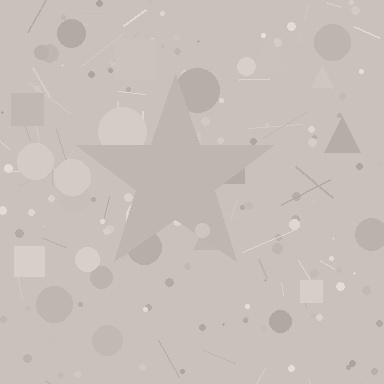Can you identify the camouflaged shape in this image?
The camouflaged shape is a star.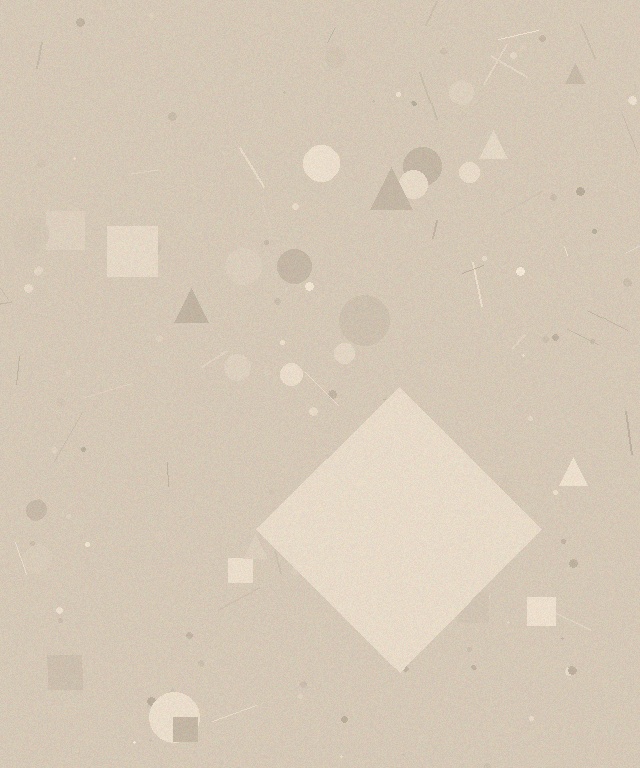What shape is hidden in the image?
A diamond is hidden in the image.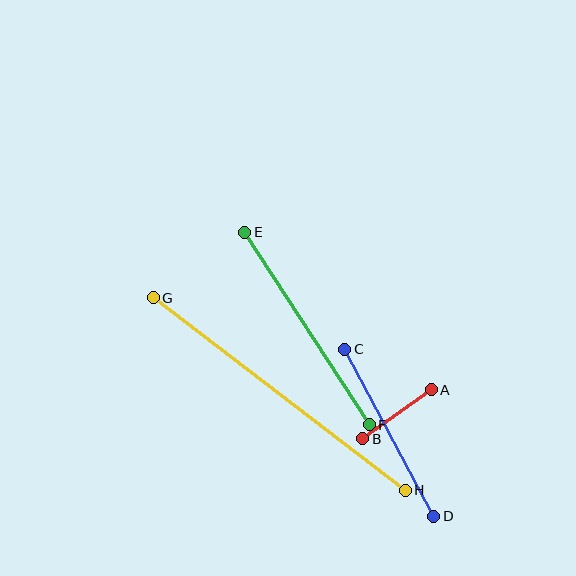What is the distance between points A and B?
The distance is approximately 84 pixels.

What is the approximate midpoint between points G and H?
The midpoint is at approximately (279, 394) pixels.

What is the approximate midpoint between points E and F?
The midpoint is at approximately (307, 328) pixels.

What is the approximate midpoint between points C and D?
The midpoint is at approximately (389, 433) pixels.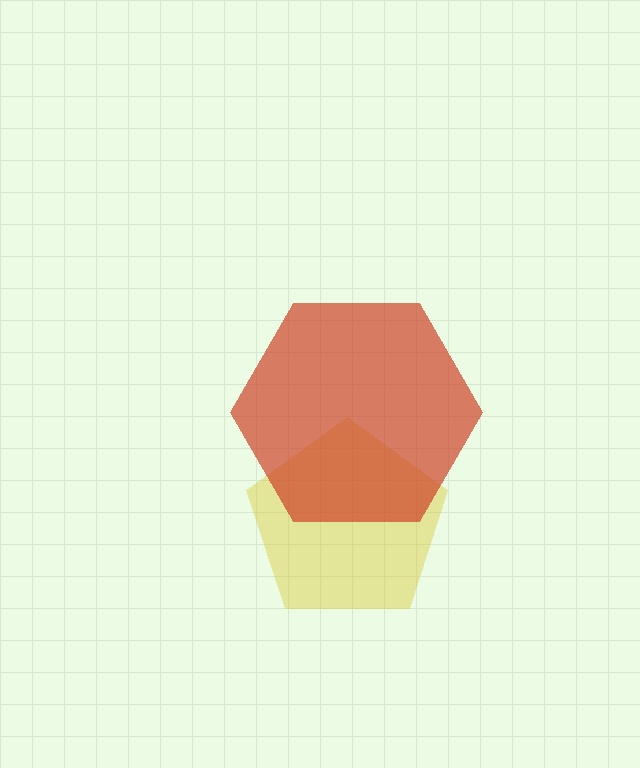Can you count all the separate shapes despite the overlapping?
Yes, there are 2 separate shapes.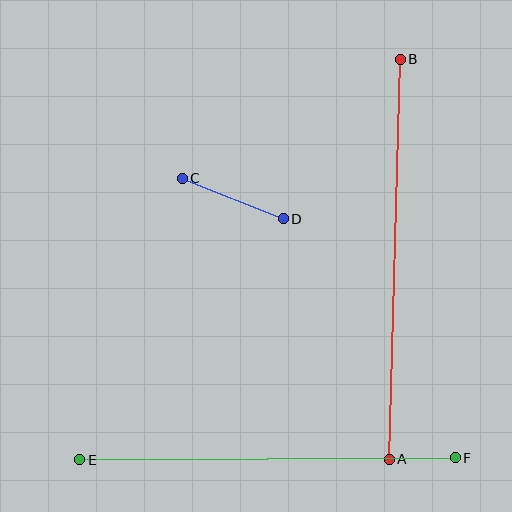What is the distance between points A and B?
The distance is approximately 400 pixels.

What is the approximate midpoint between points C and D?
The midpoint is at approximately (233, 199) pixels.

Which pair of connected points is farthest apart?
Points A and B are farthest apart.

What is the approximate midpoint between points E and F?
The midpoint is at approximately (267, 459) pixels.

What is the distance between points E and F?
The distance is approximately 376 pixels.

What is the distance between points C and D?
The distance is approximately 109 pixels.